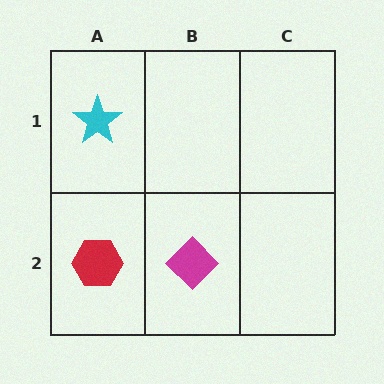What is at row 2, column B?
A magenta diamond.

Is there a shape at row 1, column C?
No, that cell is empty.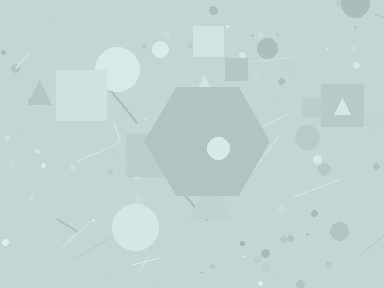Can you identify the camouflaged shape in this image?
The camouflaged shape is a hexagon.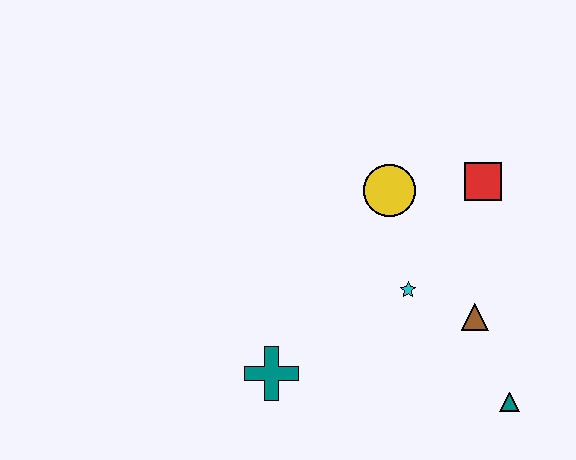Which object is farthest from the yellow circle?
The teal triangle is farthest from the yellow circle.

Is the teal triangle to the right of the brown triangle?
Yes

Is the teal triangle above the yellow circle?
No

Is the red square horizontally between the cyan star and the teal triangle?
Yes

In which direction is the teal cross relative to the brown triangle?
The teal cross is to the left of the brown triangle.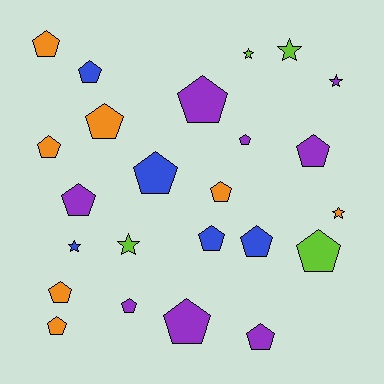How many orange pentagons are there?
There are 6 orange pentagons.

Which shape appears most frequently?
Pentagon, with 18 objects.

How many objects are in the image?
There are 24 objects.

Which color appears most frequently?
Purple, with 8 objects.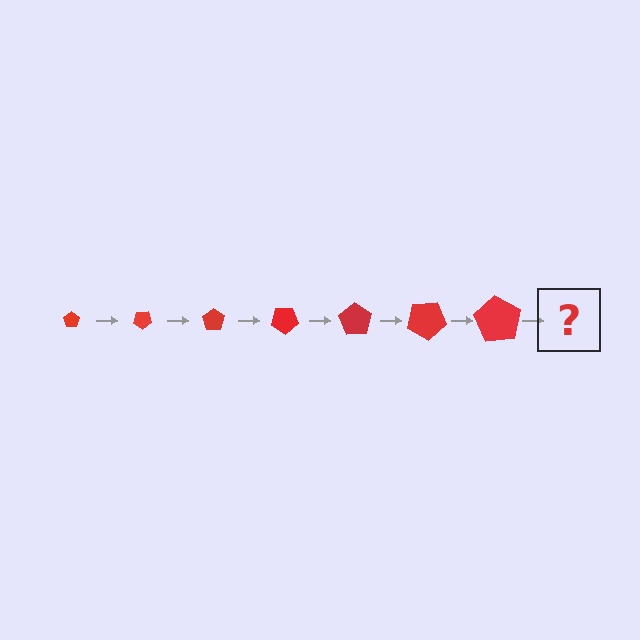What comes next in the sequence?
The next element should be a pentagon, larger than the previous one and rotated 245 degrees from the start.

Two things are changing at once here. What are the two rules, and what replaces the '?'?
The two rules are that the pentagon grows larger each step and it rotates 35 degrees each step. The '?' should be a pentagon, larger than the previous one and rotated 245 degrees from the start.